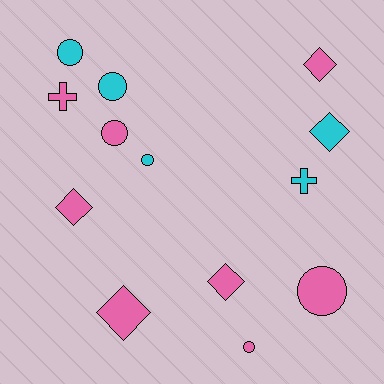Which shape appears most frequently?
Circle, with 6 objects.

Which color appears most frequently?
Pink, with 8 objects.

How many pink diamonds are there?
There are 4 pink diamonds.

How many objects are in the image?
There are 13 objects.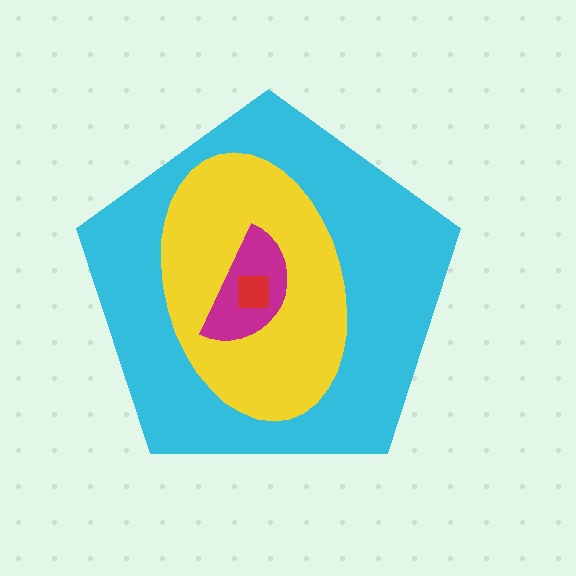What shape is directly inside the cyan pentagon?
The yellow ellipse.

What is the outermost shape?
The cyan pentagon.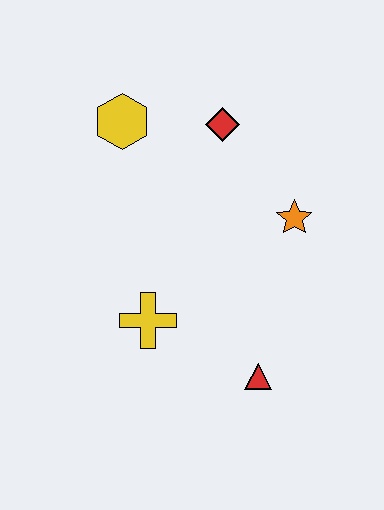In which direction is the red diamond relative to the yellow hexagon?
The red diamond is to the right of the yellow hexagon.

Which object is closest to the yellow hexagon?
The red diamond is closest to the yellow hexagon.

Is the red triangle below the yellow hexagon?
Yes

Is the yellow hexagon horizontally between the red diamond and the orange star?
No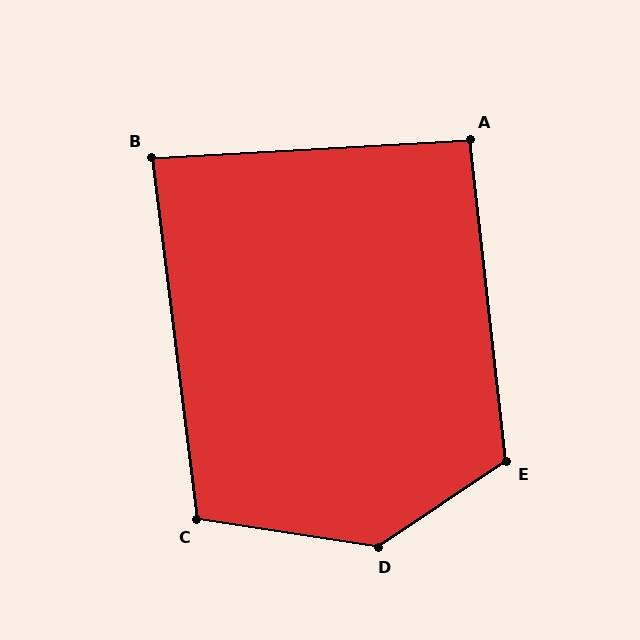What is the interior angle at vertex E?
Approximately 117 degrees (obtuse).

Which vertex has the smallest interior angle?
B, at approximately 86 degrees.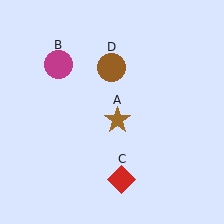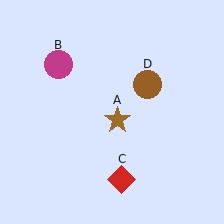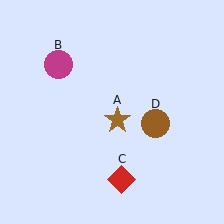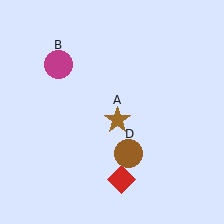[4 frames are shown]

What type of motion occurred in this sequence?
The brown circle (object D) rotated clockwise around the center of the scene.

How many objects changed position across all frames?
1 object changed position: brown circle (object D).